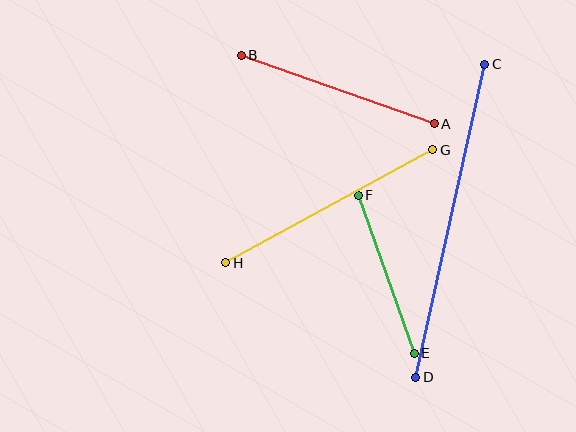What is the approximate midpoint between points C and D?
The midpoint is at approximately (450, 221) pixels.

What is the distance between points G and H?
The distance is approximately 236 pixels.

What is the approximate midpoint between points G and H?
The midpoint is at approximately (329, 206) pixels.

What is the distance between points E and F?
The distance is approximately 167 pixels.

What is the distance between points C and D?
The distance is approximately 321 pixels.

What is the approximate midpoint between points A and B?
The midpoint is at approximately (338, 89) pixels.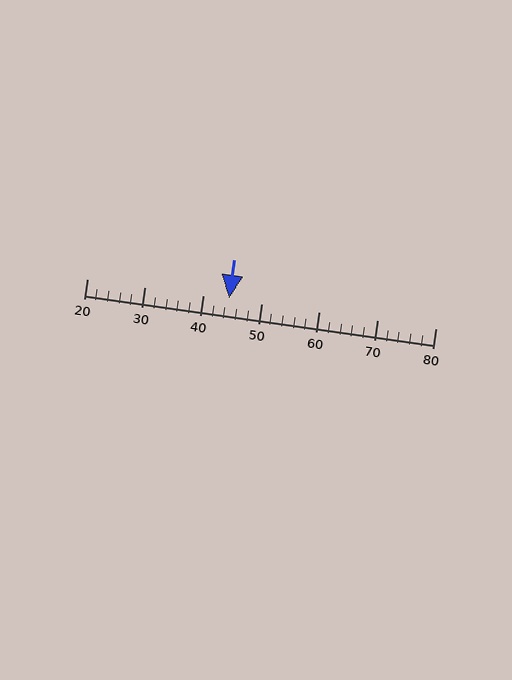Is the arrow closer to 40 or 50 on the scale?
The arrow is closer to 40.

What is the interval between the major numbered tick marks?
The major tick marks are spaced 10 units apart.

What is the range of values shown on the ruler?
The ruler shows values from 20 to 80.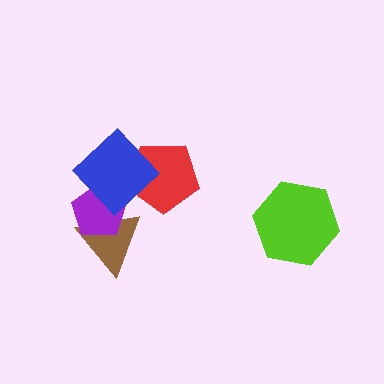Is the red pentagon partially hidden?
Yes, it is partially covered by another shape.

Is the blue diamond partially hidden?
No, no other shape covers it.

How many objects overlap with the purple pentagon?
2 objects overlap with the purple pentagon.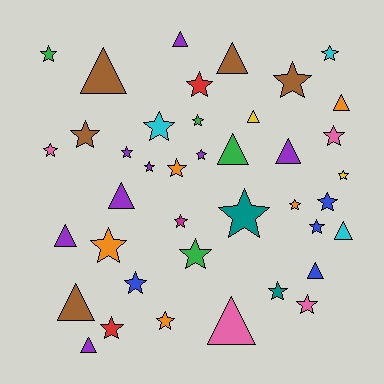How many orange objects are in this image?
There are 5 orange objects.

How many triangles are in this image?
There are 14 triangles.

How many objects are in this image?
There are 40 objects.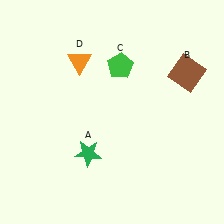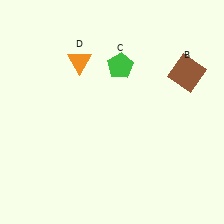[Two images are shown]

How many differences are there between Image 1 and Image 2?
There is 1 difference between the two images.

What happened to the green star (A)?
The green star (A) was removed in Image 2. It was in the bottom-left area of Image 1.